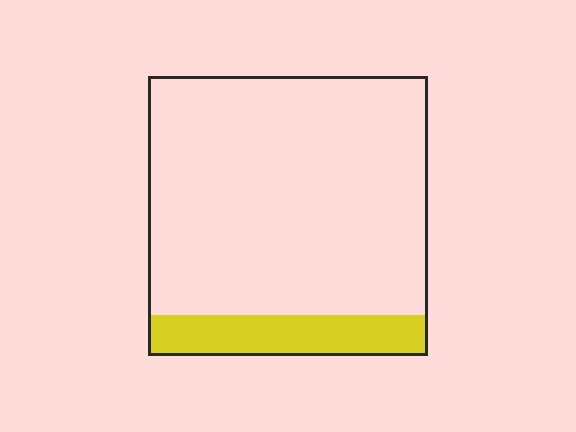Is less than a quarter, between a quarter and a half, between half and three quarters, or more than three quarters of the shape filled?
Less than a quarter.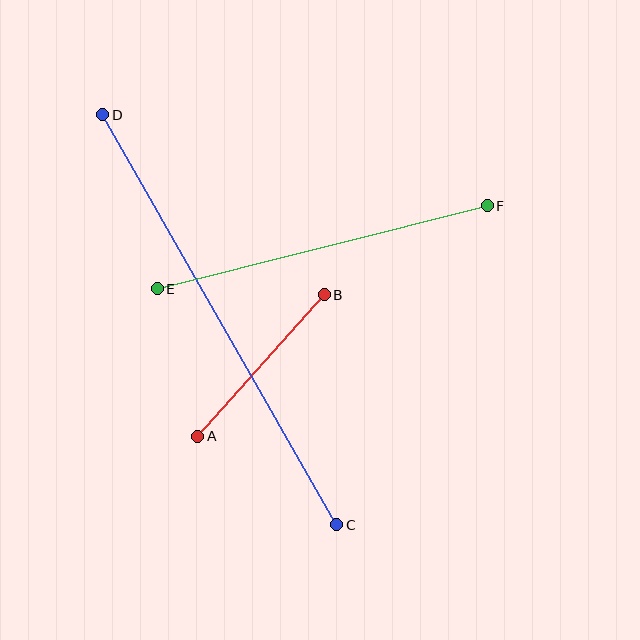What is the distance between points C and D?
The distance is approximately 472 pixels.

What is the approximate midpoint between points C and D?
The midpoint is at approximately (220, 320) pixels.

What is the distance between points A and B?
The distance is approximately 190 pixels.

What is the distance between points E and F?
The distance is approximately 340 pixels.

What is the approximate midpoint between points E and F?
The midpoint is at approximately (322, 247) pixels.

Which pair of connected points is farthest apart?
Points C and D are farthest apart.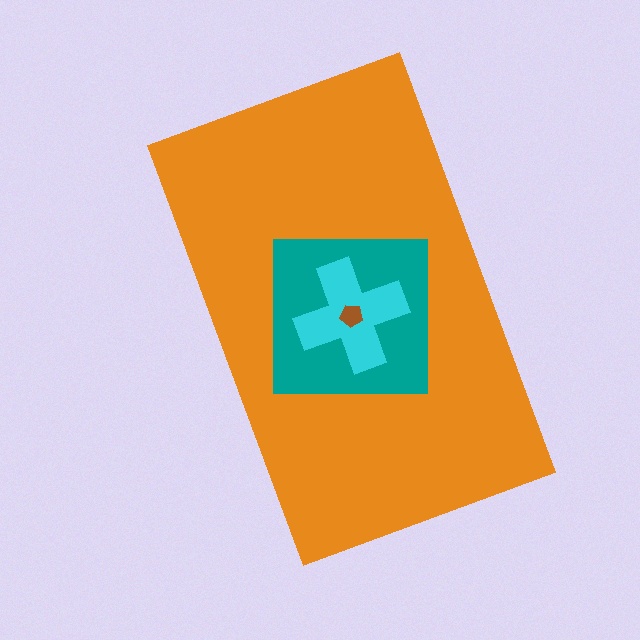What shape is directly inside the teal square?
The cyan cross.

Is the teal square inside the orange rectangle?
Yes.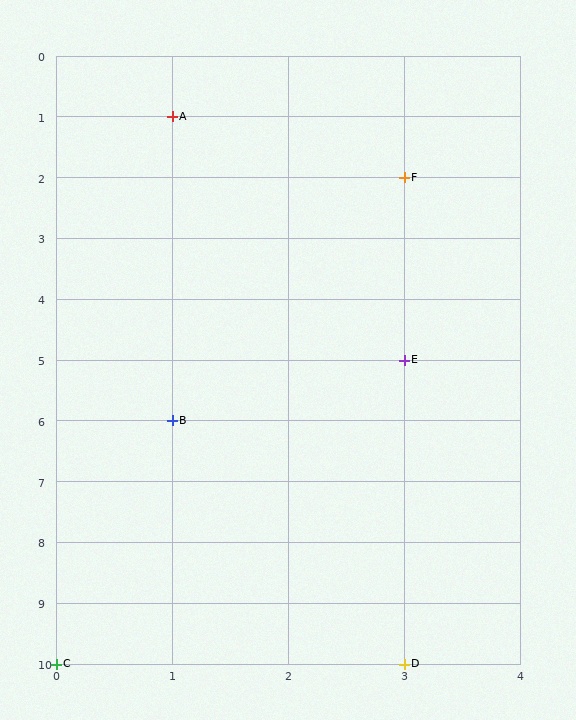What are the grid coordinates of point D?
Point D is at grid coordinates (3, 10).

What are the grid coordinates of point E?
Point E is at grid coordinates (3, 5).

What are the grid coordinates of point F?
Point F is at grid coordinates (3, 2).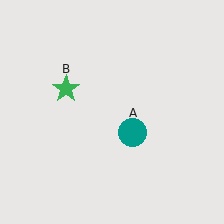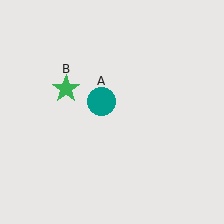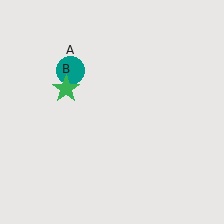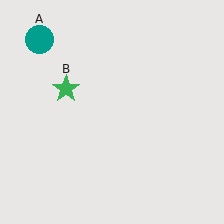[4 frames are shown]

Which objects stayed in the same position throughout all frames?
Green star (object B) remained stationary.